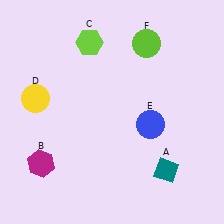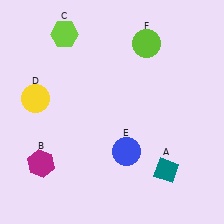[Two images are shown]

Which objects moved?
The objects that moved are: the lime hexagon (C), the blue circle (E).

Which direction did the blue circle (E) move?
The blue circle (E) moved down.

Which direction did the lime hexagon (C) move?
The lime hexagon (C) moved left.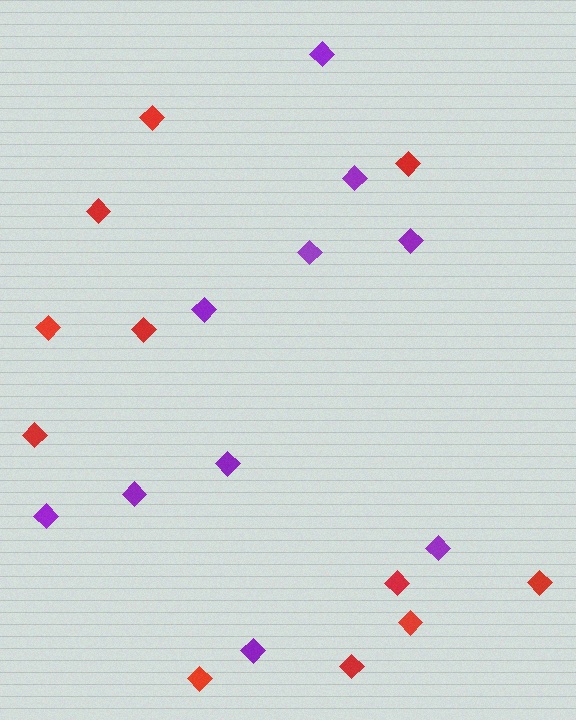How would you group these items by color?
There are 2 groups: one group of red diamonds (11) and one group of purple diamonds (10).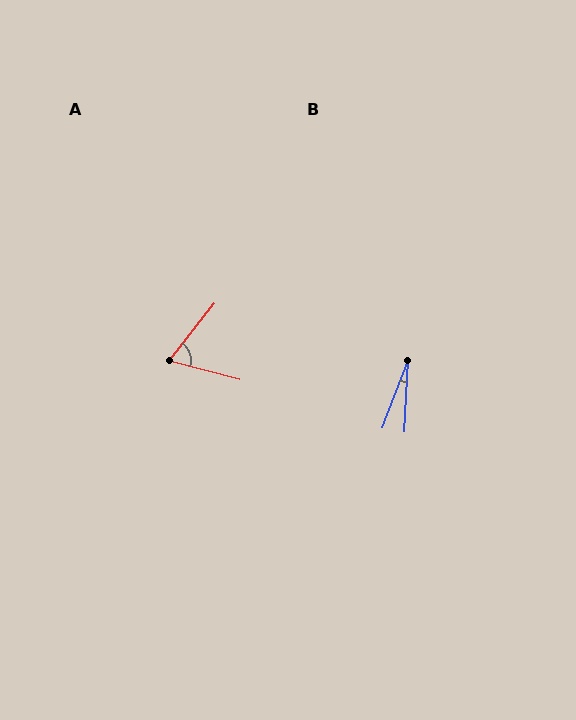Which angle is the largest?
A, at approximately 66 degrees.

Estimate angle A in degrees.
Approximately 66 degrees.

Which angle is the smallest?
B, at approximately 18 degrees.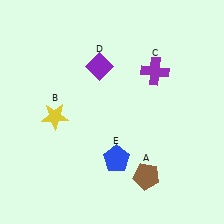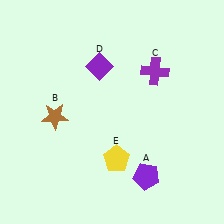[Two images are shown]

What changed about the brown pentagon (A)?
In Image 1, A is brown. In Image 2, it changed to purple.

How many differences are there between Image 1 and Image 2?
There are 3 differences between the two images.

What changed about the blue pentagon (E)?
In Image 1, E is blue. In Image 2, it changed to yellow.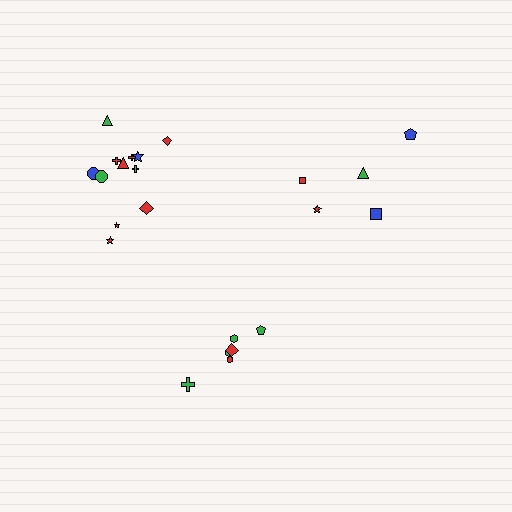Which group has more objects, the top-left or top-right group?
The top-left group.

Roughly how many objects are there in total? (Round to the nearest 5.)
Roughly 25 objects in total.